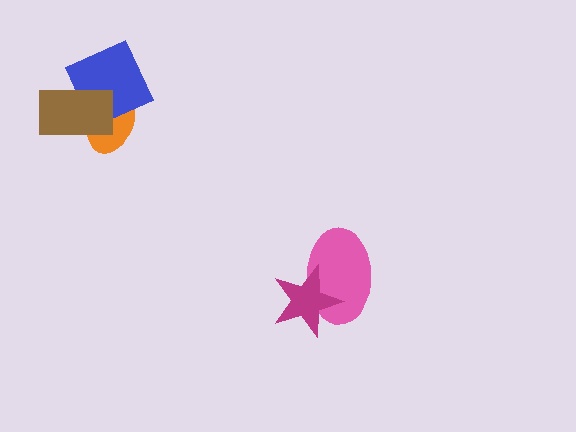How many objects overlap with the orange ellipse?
2 objects overlap with the orange ellipse.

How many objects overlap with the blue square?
2 objects overlap with the blue square.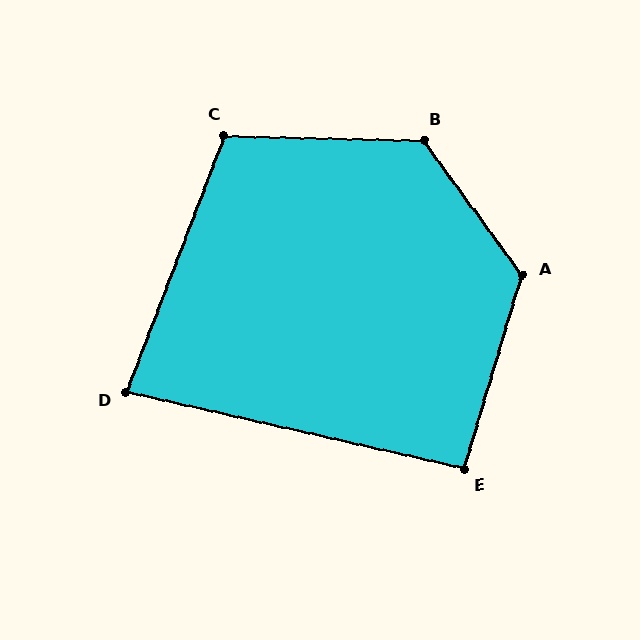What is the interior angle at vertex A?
Approximately 127 degrees (obtuse).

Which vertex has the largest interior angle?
B, at approximately 128 degrees.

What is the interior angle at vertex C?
Approximately 110 degrees (obtuse).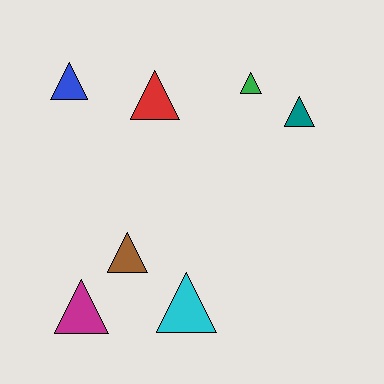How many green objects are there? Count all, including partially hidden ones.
There is 1 green object.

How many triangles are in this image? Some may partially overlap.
There are 7 triangles.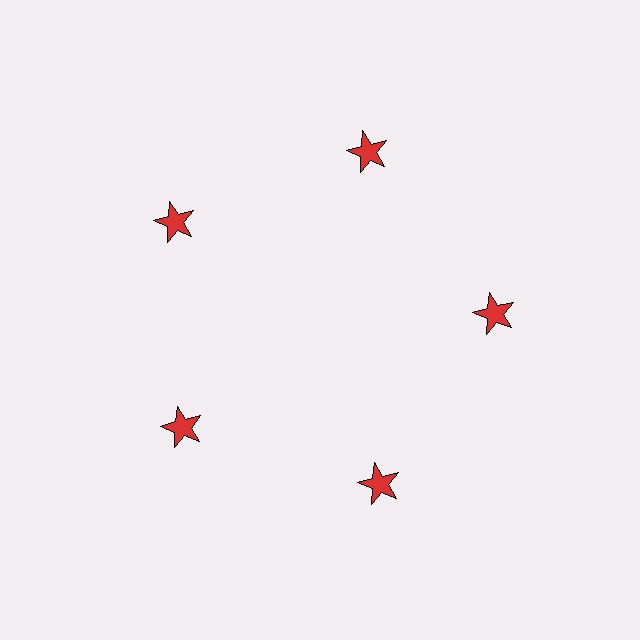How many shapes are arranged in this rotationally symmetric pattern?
There are 5 shapes, arranged in 5 groups of 1.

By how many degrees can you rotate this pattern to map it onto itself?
The pattern maps onto itself every 72 degrees of rotation.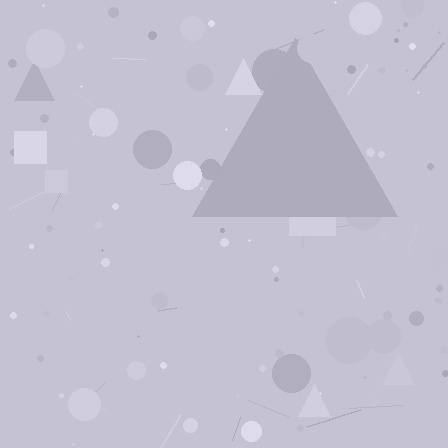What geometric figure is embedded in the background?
A triangle is embedded in the background.